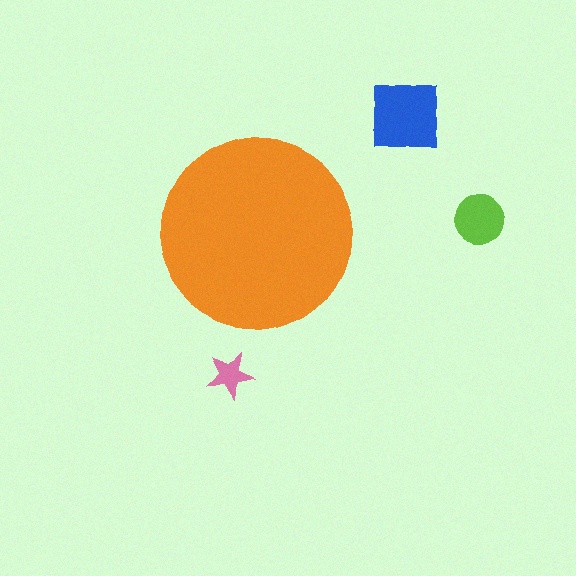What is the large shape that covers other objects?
An orange circle.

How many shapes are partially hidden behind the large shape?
0 shapes are partially hidden.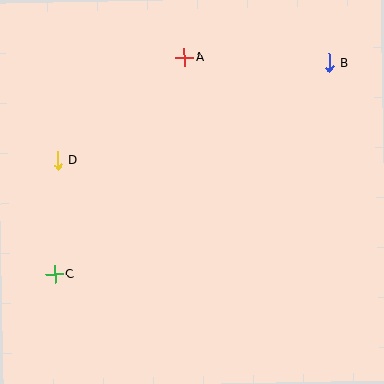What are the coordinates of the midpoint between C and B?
The midpoint between C and B is at (192, 169).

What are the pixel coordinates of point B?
Point B is at (329, 63).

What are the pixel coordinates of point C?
Point C is at (55, 274).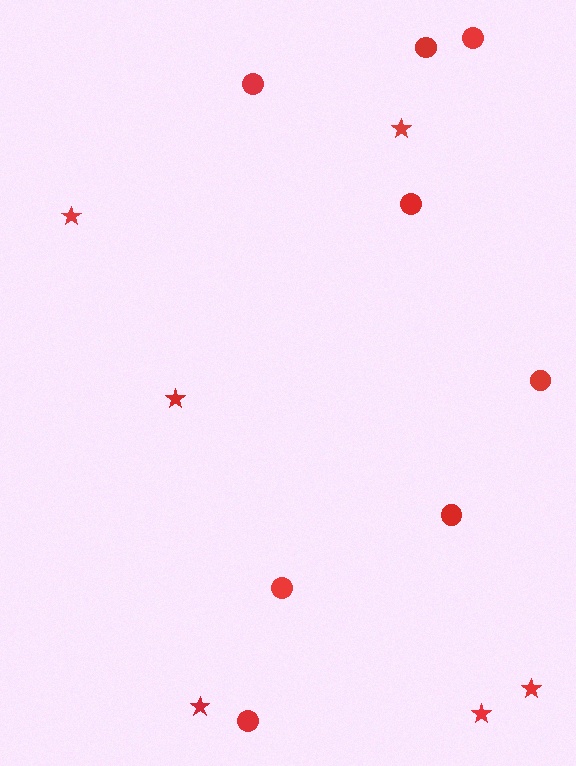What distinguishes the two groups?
There are 2 groups: one group of circles (8) and one group of stars (6).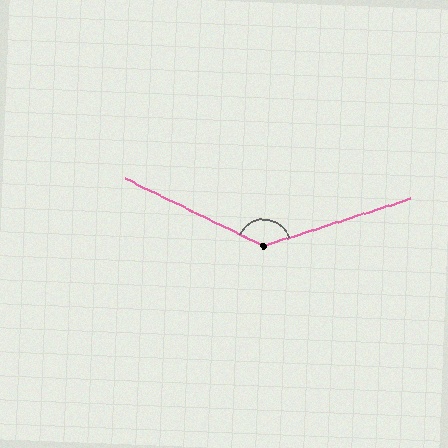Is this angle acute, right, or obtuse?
It is obtuse.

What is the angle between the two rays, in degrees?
Approximately 136 degrees.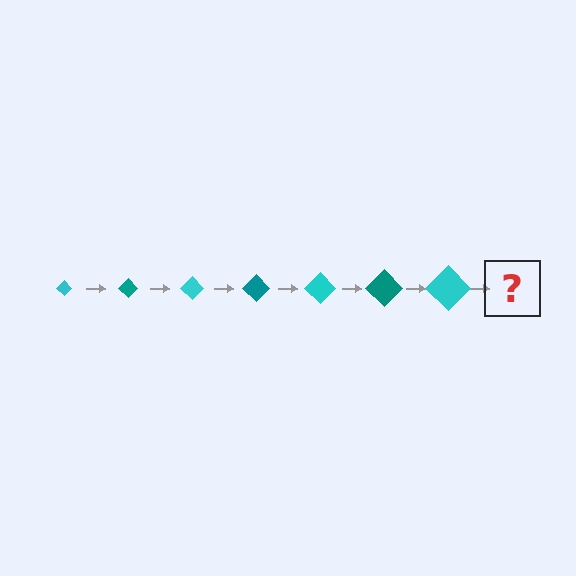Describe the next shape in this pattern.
It should be a teal diamond, larger than the previous one.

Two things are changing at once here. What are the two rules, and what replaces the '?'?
The two rules are that the diamond grows larger each step and the color cycles through cyan and teal. The '?' should be a teal diamond, larger than the previous one.